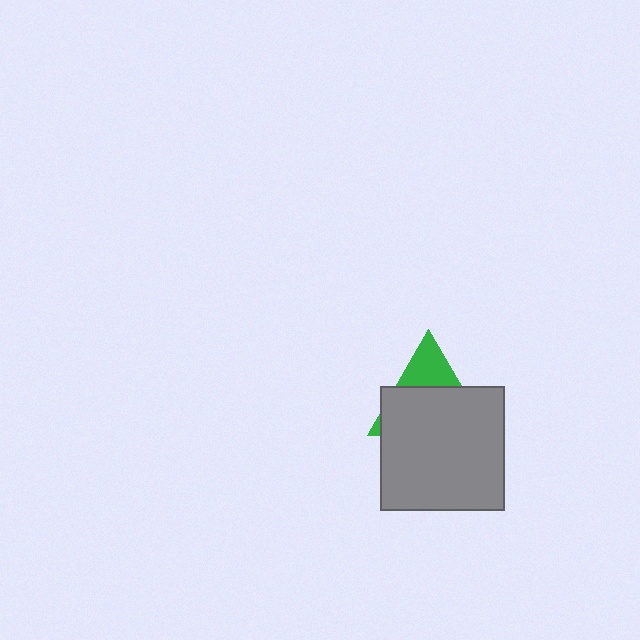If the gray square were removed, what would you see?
You would see the complete green triangle.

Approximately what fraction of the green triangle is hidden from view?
Roughly 70% of the green triangle is hidden behind the gray square.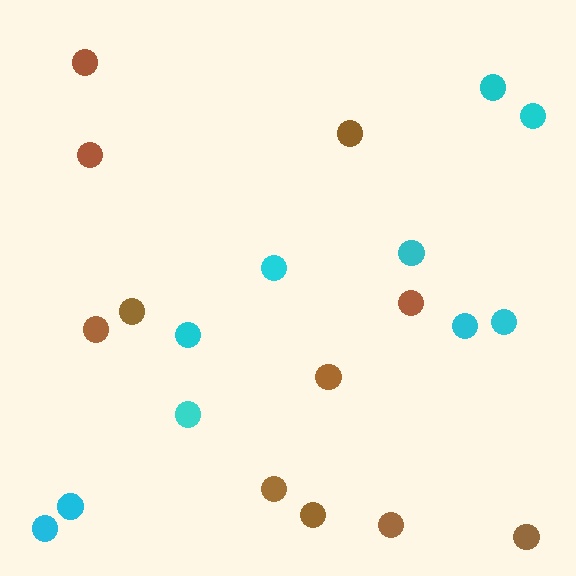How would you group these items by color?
There are 2 groups: one group of cyan circles (10) and one group of brown circles (11).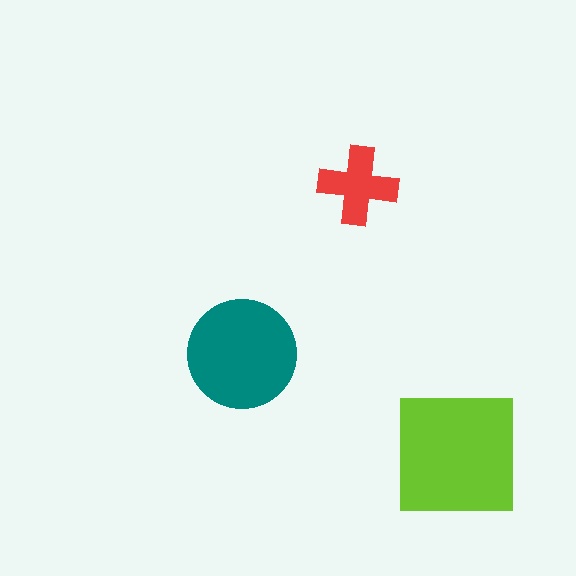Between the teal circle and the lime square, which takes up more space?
The lime square.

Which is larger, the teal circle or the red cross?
The teal circle.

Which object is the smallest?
The red cross.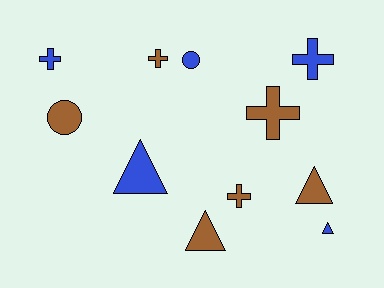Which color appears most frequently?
Brown, with 6 objects.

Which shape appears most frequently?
Cross, with 5 objects.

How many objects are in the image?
There are 11 objects.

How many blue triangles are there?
There are 2 blue triangles.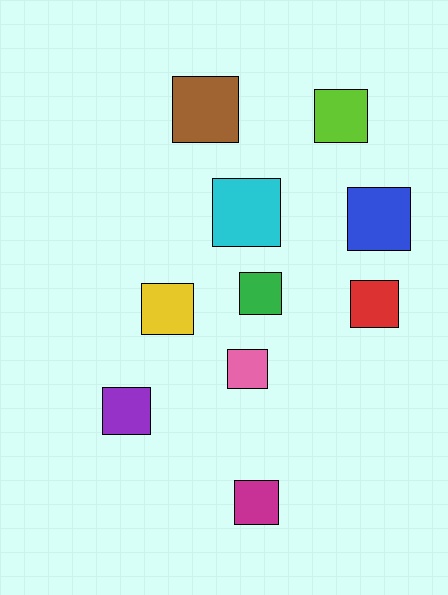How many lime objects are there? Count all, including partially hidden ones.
There is 1 lime object.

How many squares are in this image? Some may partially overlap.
There are 10 squares.